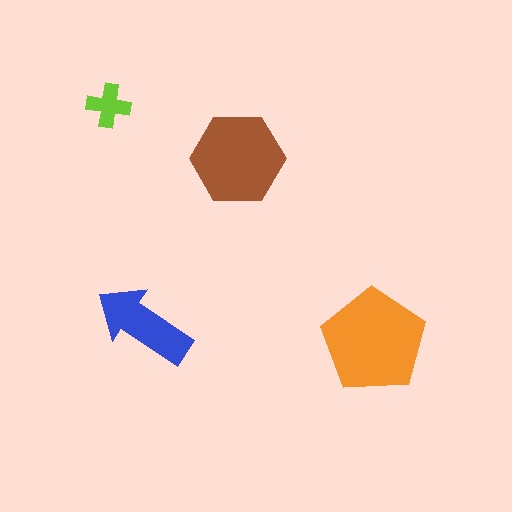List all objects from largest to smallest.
The orange pentagon, the brown hexagon, the blue arrow, the lime cross.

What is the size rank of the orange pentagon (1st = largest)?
1st.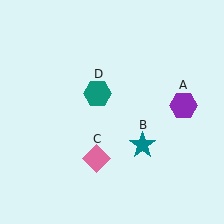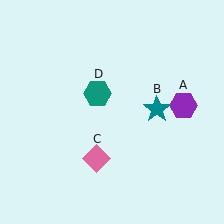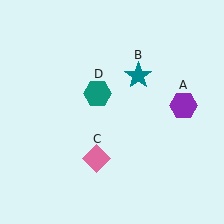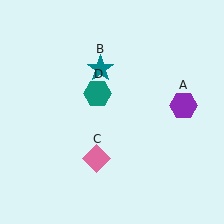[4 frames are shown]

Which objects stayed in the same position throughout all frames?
Purple hexagon (object A) and pink diamond (object C) and teal hexagon (object D) remained stationary.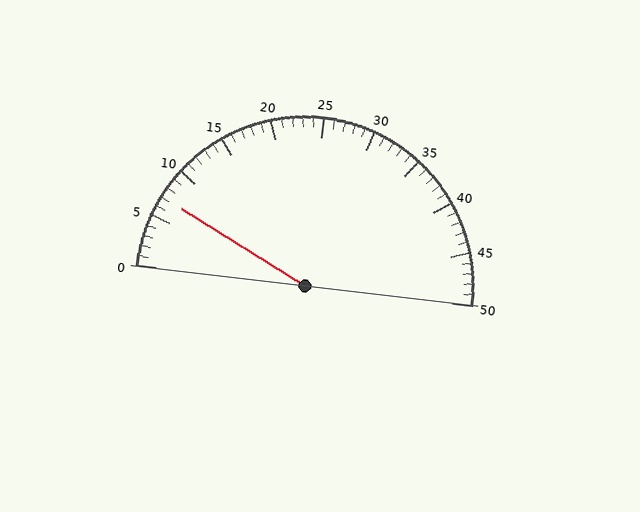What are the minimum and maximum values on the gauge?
The gauge ranges from 0 to 50.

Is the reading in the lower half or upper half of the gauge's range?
The reading is in the lower half of the range (0 to 50).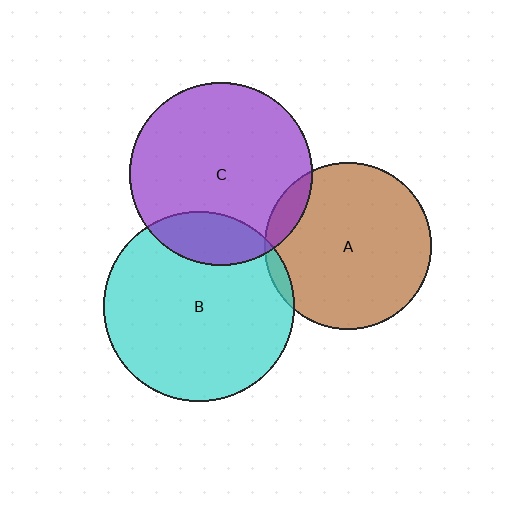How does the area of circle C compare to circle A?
Approximately 1.2 times.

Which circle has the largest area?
Circle B (cyan).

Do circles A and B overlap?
Yes.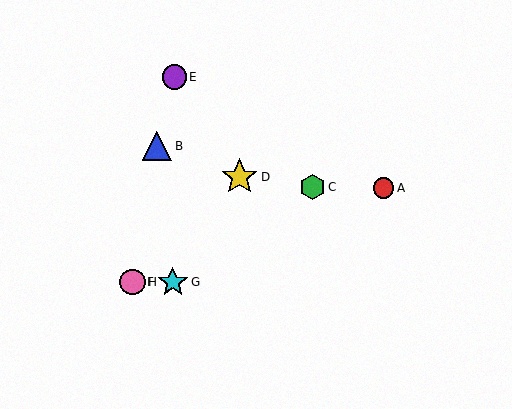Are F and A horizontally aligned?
No, F is at y≈282 and A is at y≈188.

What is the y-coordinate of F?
Object F is at y≈282.